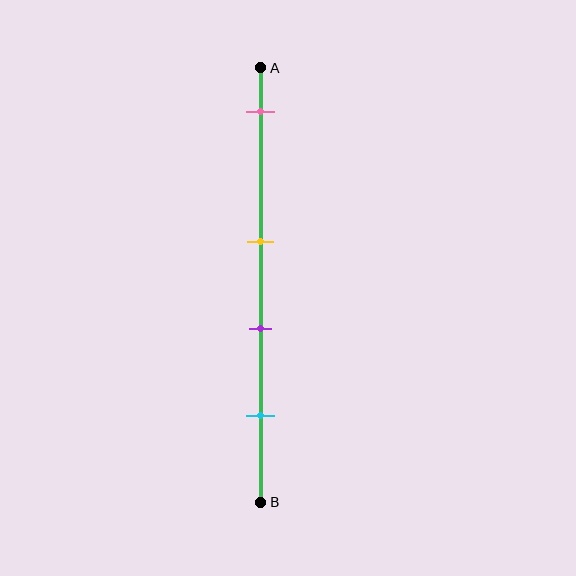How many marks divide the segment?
There are 4 marks dividing the segment.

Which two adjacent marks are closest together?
The yellow and purple marks are the closest adjacent pair.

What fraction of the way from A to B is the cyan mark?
The cyan mark is approximately 80% (0.8) of the way from A to B.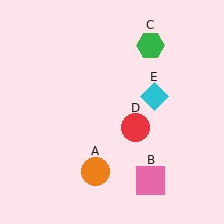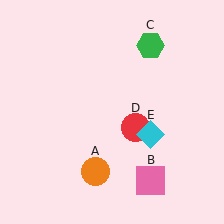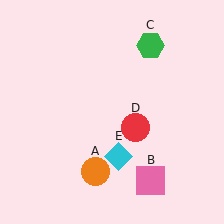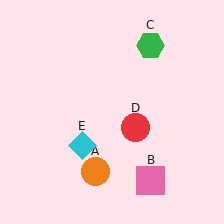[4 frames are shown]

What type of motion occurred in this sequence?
The cyan diamond (object E) rotated clockwise around the center of the scene.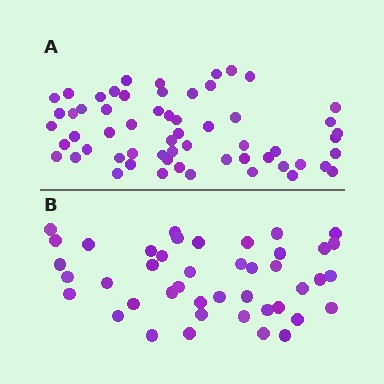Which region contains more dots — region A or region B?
Region A (the top region) has more dots.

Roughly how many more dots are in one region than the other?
Region A has approximately 15 more dots than region B.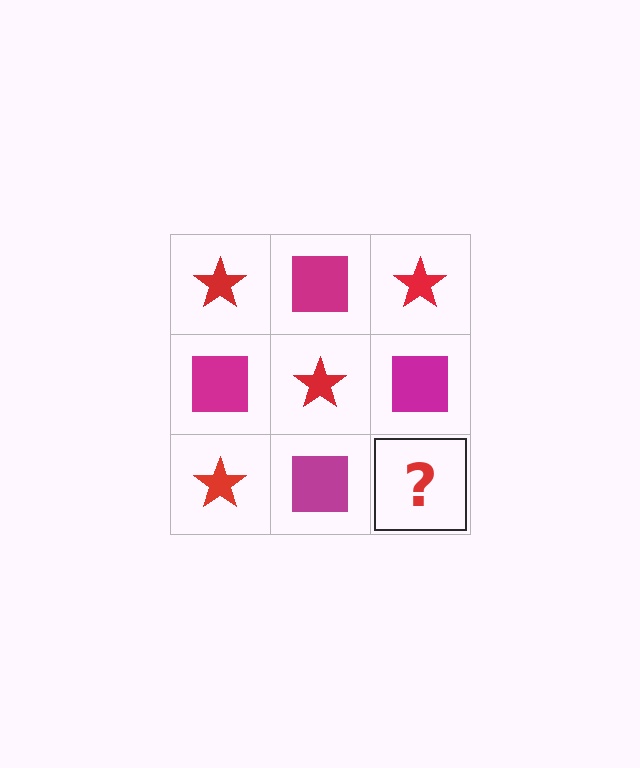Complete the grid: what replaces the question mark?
The question mark should be replaced with a red star.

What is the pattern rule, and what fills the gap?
The rule is that it alternates red star and magenta square in a checkerboard pattern. The gap should be filled with a red star.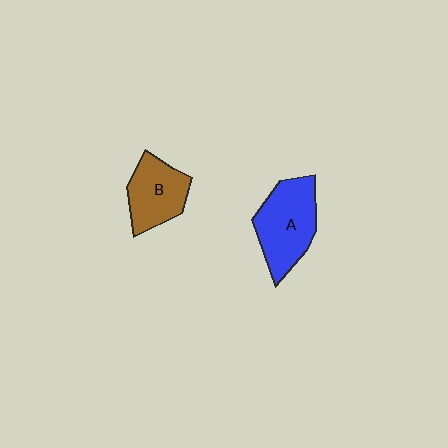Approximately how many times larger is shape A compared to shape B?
Approximately 1.3 times.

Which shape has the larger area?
Shape A (blue).